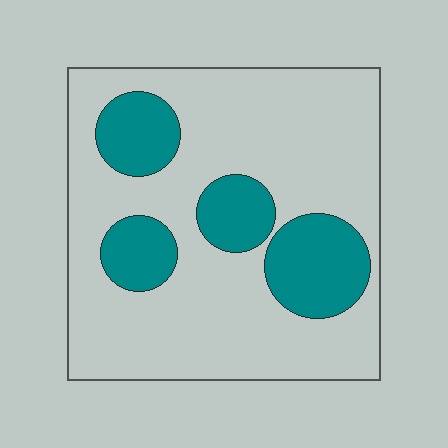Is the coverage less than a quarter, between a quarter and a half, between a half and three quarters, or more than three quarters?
Less than a quarter.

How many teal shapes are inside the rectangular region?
4.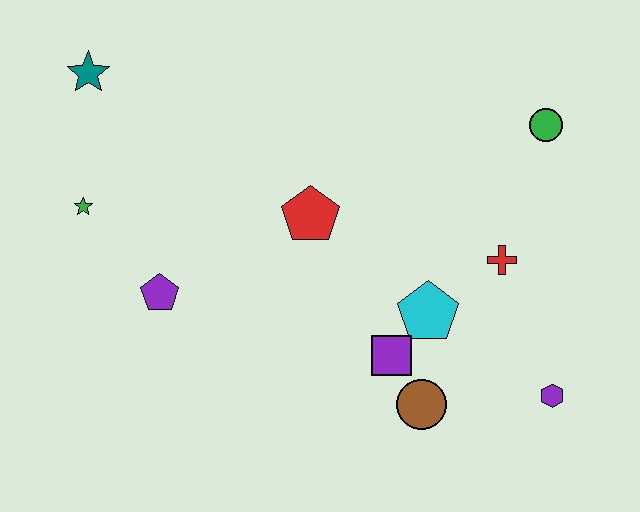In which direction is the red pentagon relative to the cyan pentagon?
The red pentagon is to the left of the cyan pentagon.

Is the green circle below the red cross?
No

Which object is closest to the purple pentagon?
The green star is closest to the purple pentagon.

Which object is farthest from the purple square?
The teal star is farthest from the purple square.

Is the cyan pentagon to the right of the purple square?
Yes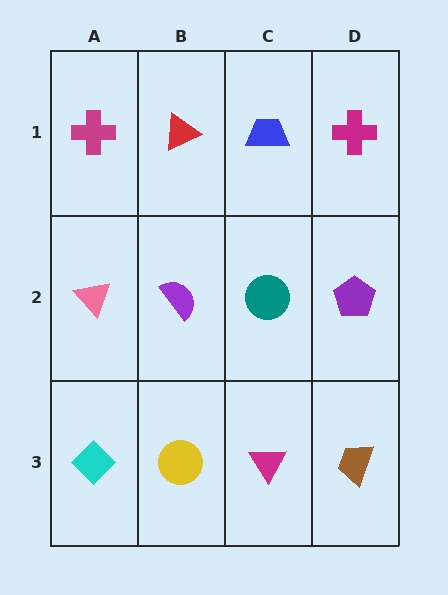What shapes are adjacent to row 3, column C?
A teal circle (row 2, column C), a yellow circle (row 3, column B), a brown trapezoid (row 3, column D).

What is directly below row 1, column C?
A teal circle.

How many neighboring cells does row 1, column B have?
3.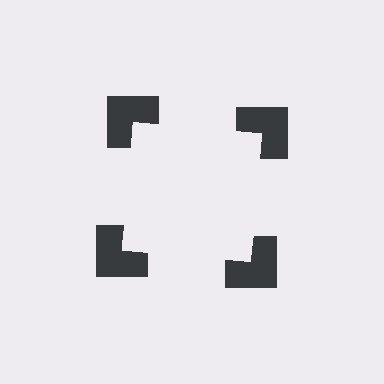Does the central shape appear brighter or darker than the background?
It typically appears slightly brighter than the background, even though no actual brightness change is drawn.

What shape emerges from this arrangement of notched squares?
An illusory square — its edges are inferred from the aligned wedge cuts in the notched squares, not physically drawn.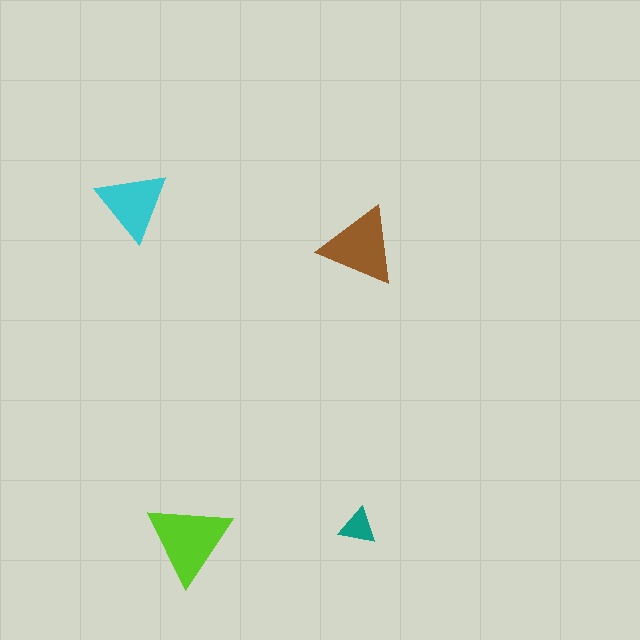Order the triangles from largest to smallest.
the lime one, the brown one, the cyan one, the teal one.